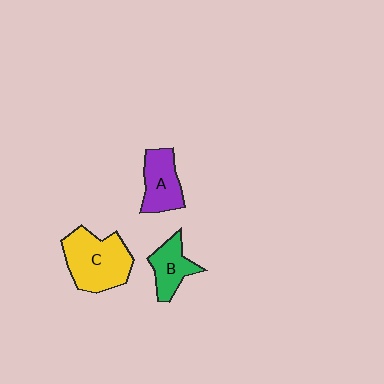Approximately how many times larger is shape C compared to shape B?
Approximately 1.8 times.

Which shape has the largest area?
Shape C (yellow).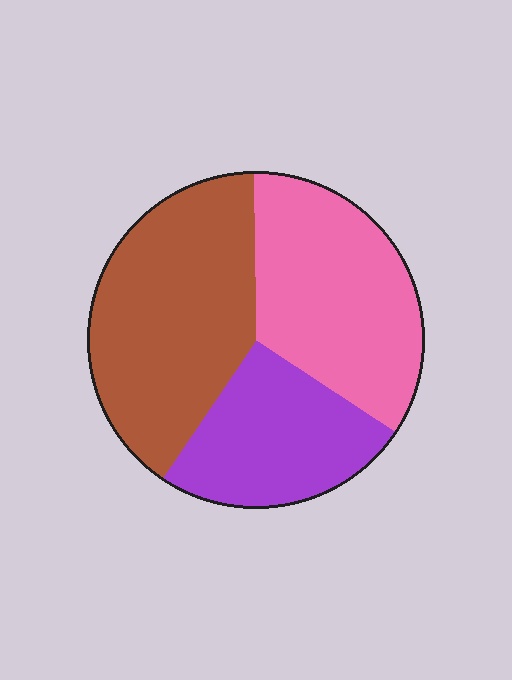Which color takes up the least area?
Purple, at roughly 25%.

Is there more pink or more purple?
Pink.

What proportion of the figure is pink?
Pink takes up about one third (1/3) of the figure.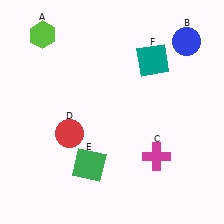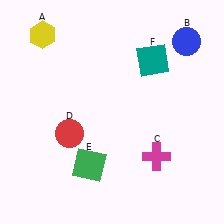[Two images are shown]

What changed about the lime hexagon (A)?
In Image 1, A is lime. In Image 2, it changed to yellow.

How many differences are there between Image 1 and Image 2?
There is 1 difference between the two images.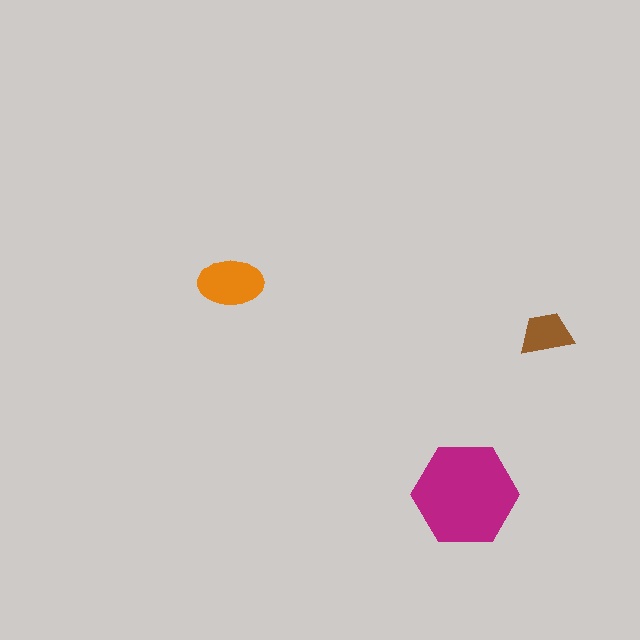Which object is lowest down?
The magenta hexagon is bottommost.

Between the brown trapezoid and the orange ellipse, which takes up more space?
The orange ellipse.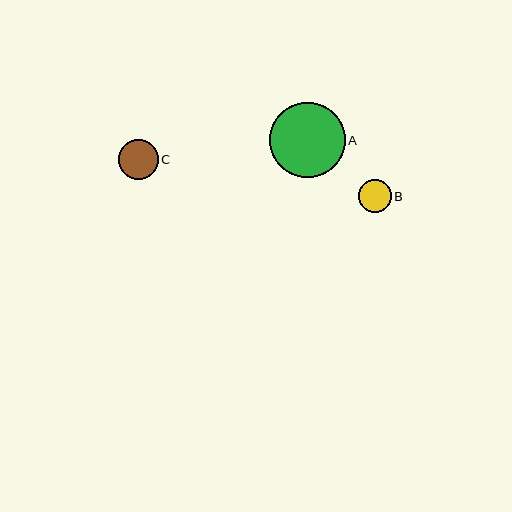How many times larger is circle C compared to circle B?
Circle C is approximately 1.2 times the size of circle B.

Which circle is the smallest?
Circle B is the smallest with a size of approximately 33 pixels.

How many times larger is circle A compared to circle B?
Circle A is approximately 2.3 times the size of circle B.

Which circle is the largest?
Circle A is the largest with a size of approximately 76 pixels.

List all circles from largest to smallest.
From largest to smallest: A, C, B.